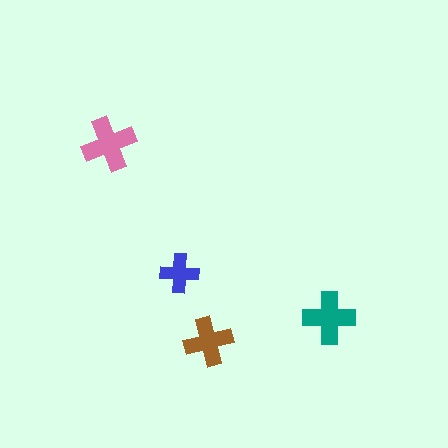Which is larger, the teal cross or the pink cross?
The pink one.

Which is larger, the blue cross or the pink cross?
The pink one.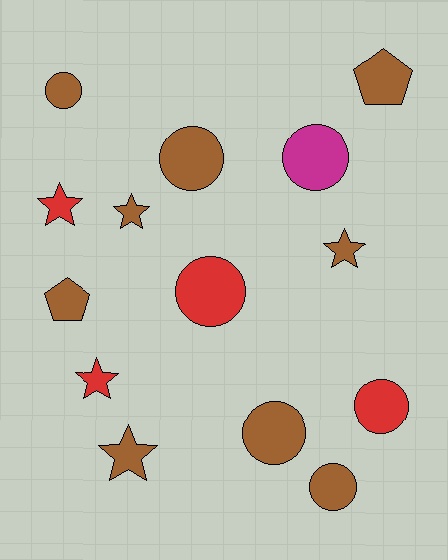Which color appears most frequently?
Brown, with 9 objects.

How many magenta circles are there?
There is 1 magenta circle.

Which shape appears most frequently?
Circle, with 7 objects.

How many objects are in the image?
There are 14 objects.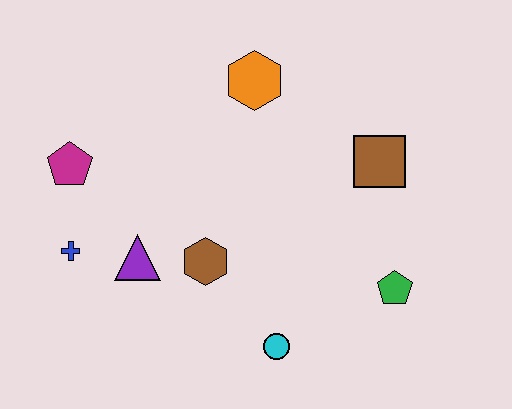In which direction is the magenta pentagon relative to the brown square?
The magenta pentagon is to the left of the brown square.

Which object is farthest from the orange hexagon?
The cyan circle is farthest from the orange hexagon.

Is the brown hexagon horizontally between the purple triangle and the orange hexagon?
Yes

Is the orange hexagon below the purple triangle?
No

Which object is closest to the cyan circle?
The brown hexagon is closest to the cyan circle.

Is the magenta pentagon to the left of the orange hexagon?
Yes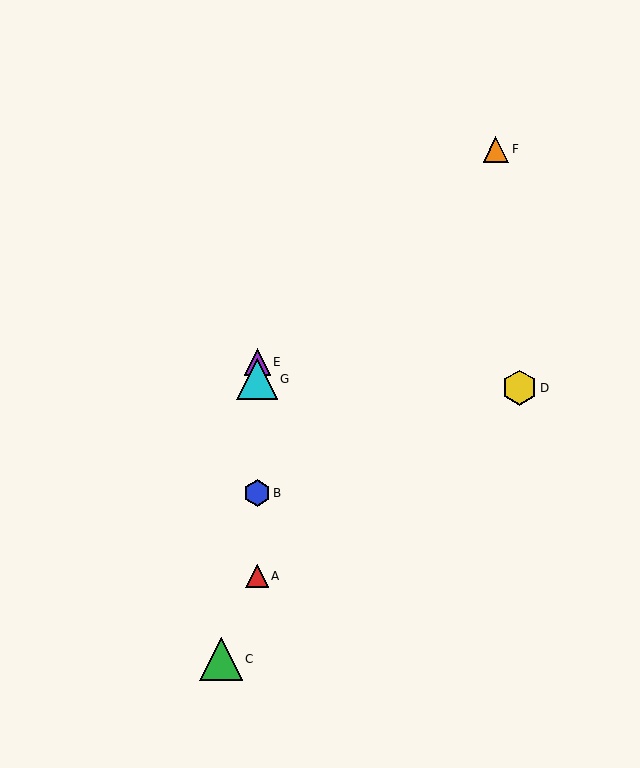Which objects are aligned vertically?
Objects A, B, E, G are aligned vertically.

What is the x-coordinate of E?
Object E is at x≈257.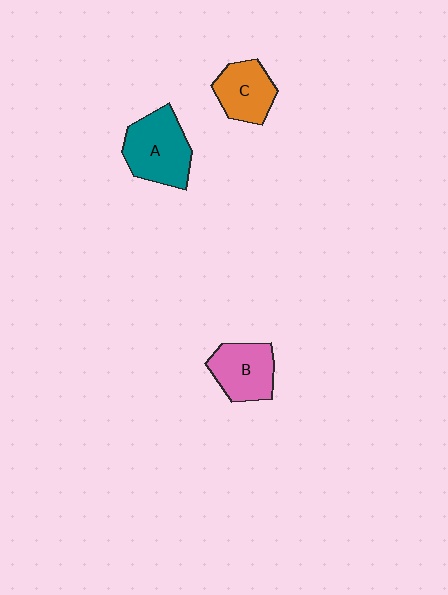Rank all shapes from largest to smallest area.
From largest to smallest: A (teal), B (pink), C (orange).